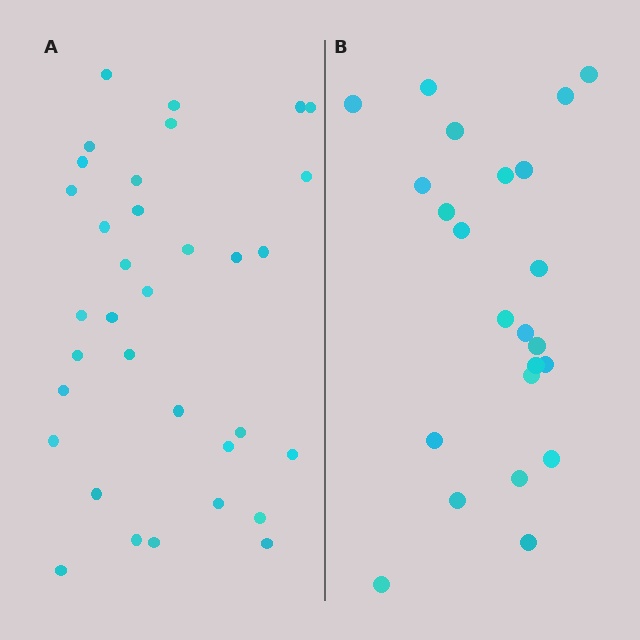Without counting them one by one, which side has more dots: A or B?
Region A (the left region) has more dots.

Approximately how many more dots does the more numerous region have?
Region A has roughly 12 or so more dots than region B.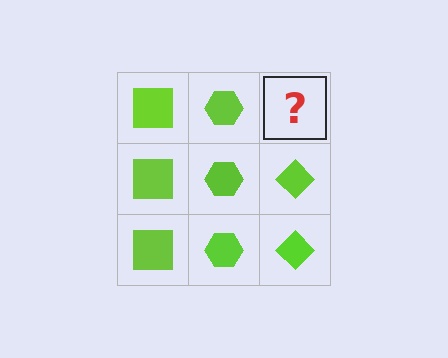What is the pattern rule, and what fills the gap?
The rule is that each column has a consistent shape. The gap should be filled with a lime diamond.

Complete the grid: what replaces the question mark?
The question mark should be replaced with a lime diamond.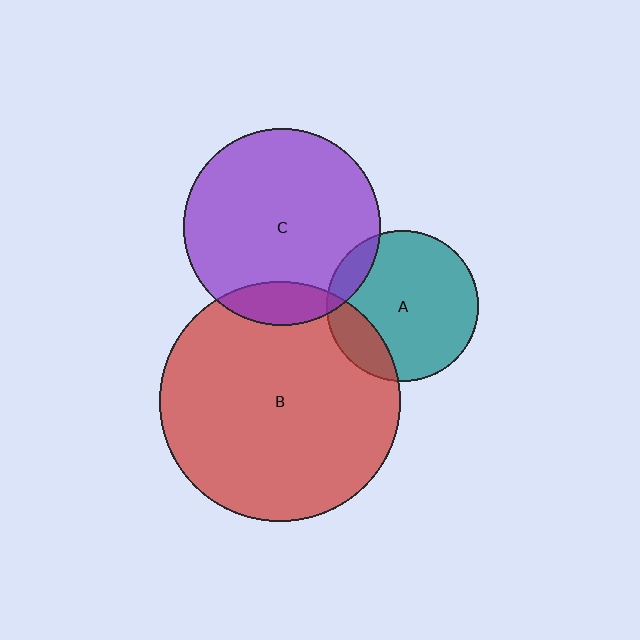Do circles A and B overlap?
Yes.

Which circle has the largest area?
Circle B (red).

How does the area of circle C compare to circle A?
Approximately 1.7 times.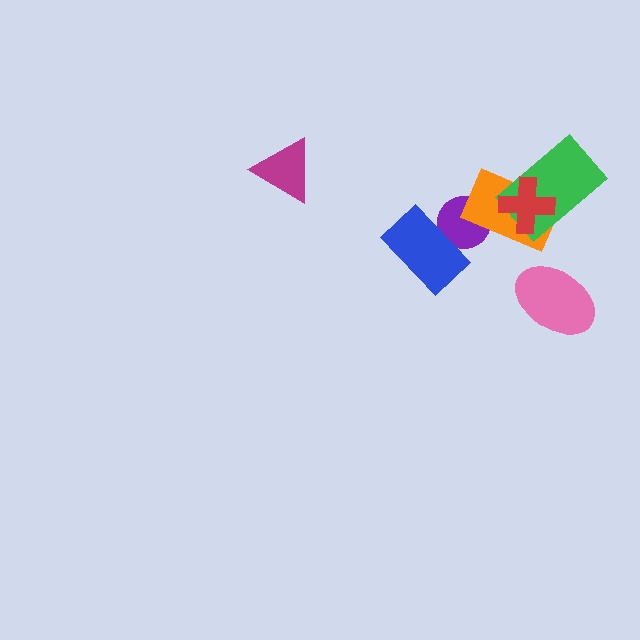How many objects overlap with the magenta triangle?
0 objects overlap with the magenta triangle.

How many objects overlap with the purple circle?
2 objects overlap with the purple circle.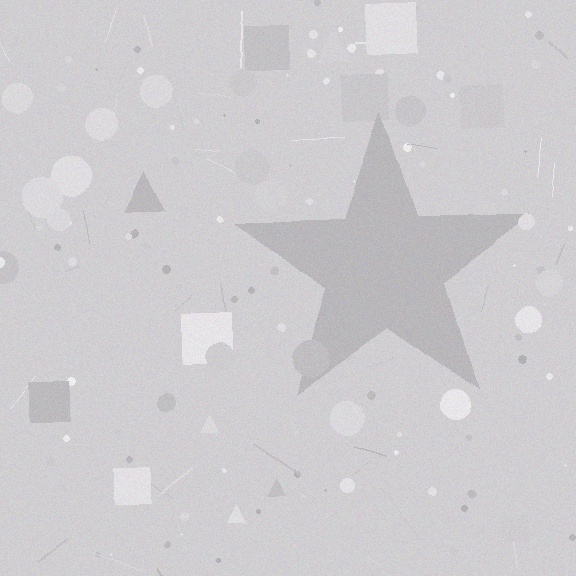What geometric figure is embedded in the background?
A star is embedded in the background.